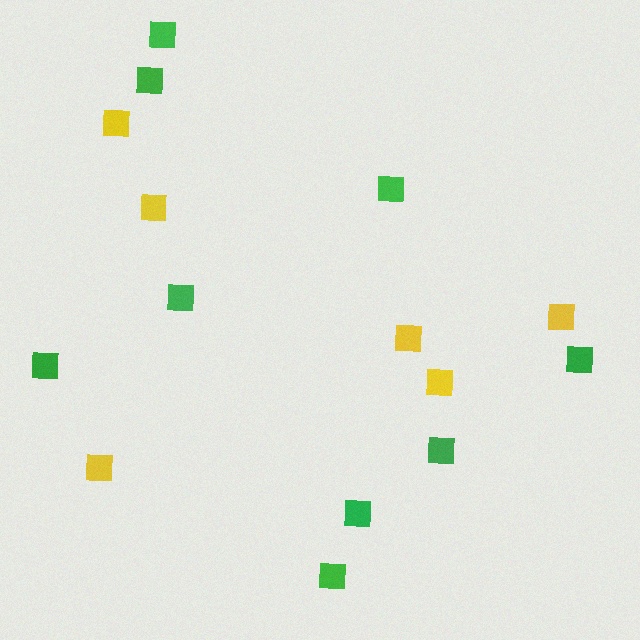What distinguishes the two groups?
There are 2 groups: one group of yellow squares (6) and one group of green squares (9).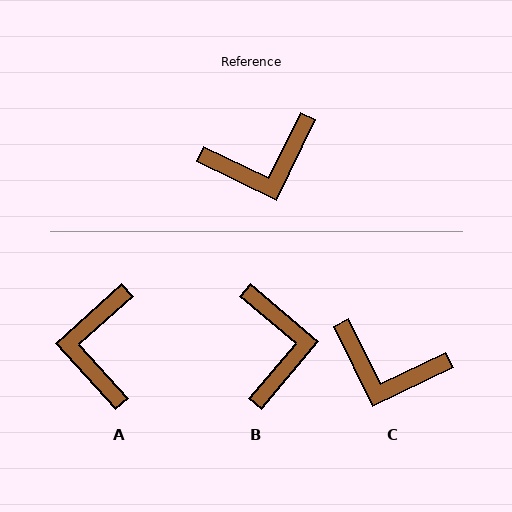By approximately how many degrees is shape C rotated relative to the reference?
Approximately 38 degrees clockwise.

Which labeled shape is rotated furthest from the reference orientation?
A, about 112 degrees away.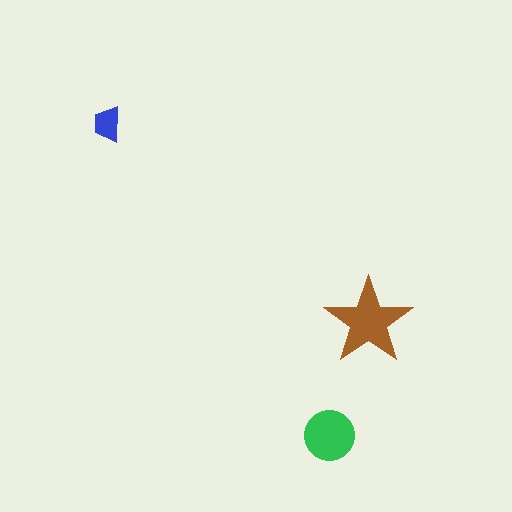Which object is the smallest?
The blue trapezoid.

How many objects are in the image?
There are 3 objects in the image.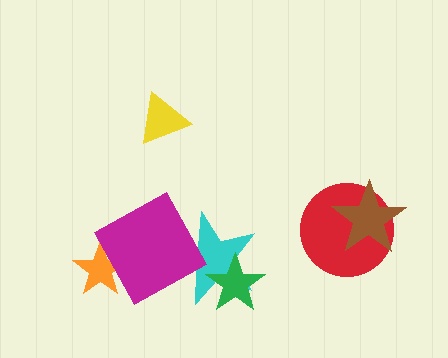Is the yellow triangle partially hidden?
No, no other shape covers it.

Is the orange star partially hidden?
Yes, it is partially covered by another shape.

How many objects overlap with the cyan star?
2 objects overlap with the cyan star.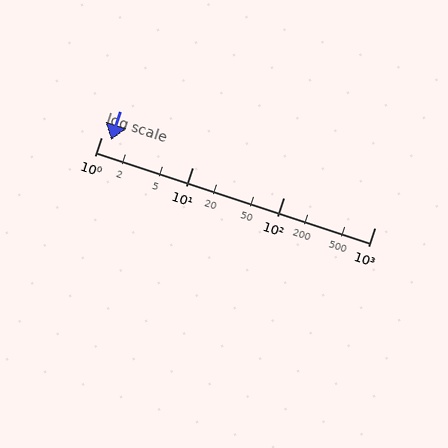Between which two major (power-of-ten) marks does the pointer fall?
The pointer is between 1 and 10.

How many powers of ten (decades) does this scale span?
The scale spans 3 decades, from 1 to 1000.